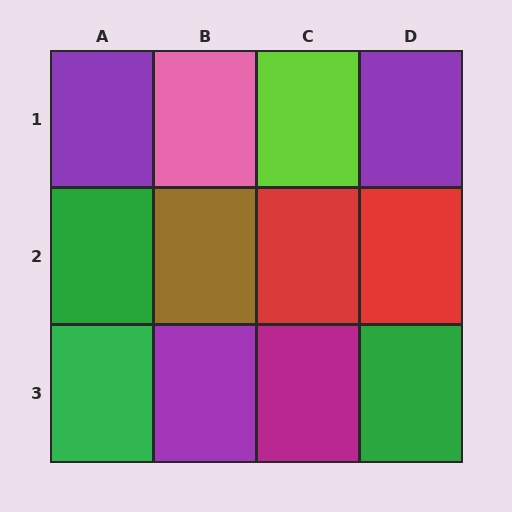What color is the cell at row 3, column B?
Purple.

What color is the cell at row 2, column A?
Green.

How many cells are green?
3 cells are green.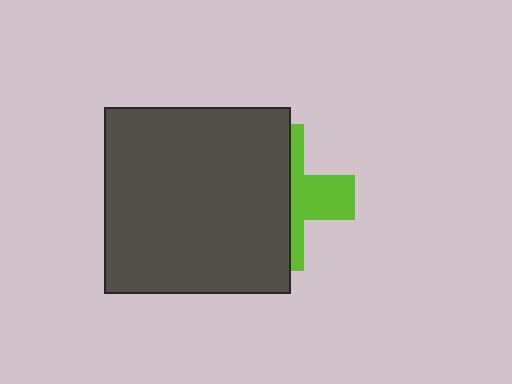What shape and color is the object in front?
The object in front is a dark gray square.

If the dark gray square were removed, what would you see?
You would see the complete lime cross.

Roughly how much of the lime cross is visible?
A small part of it is visible (roughly 37%).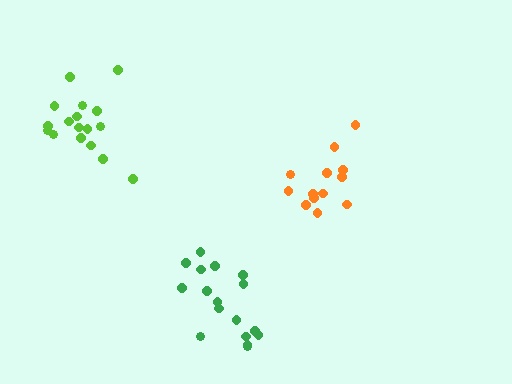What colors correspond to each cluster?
The clusters are colored: green, lime, orange.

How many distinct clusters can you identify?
There are 3 distinct clusters.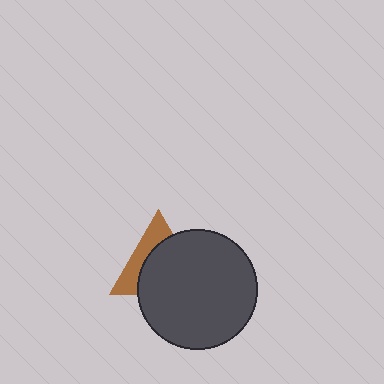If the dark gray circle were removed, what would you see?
You would see the complete brown triangle.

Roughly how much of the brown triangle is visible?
A small part of it is visible (roughly 37%).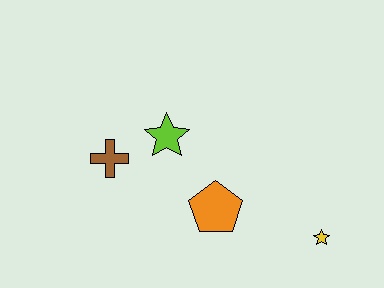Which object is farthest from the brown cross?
The yellow star is farthest from the brown cross.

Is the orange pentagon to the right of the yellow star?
No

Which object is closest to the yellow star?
The orange pentagon is closest to the yellow star.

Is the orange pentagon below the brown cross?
Yes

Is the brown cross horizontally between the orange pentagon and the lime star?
No